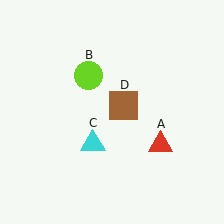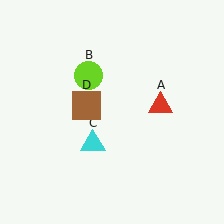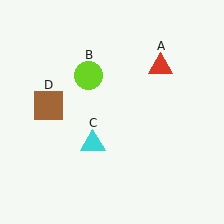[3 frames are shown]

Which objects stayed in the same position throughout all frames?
Lime circle (object B) and cyan triangle (object C) remained stationary.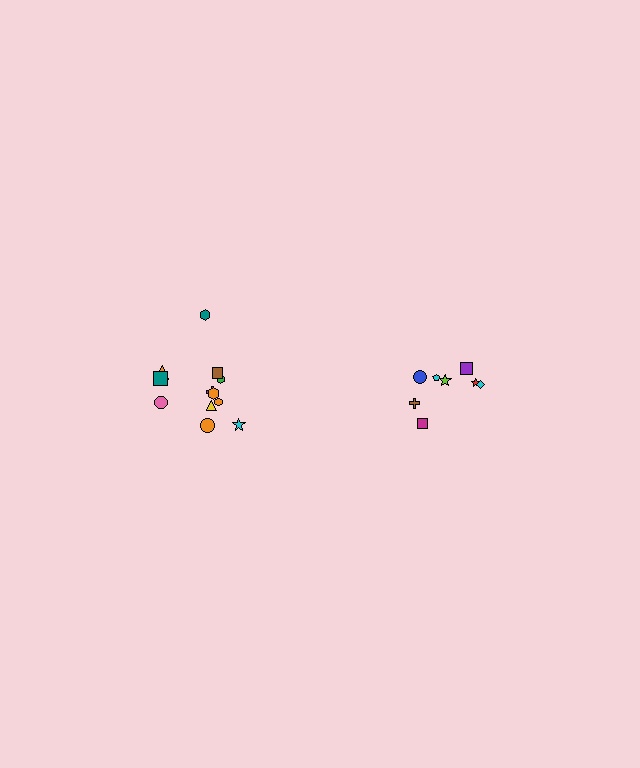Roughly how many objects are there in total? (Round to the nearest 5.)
Roughly 20 objects in total.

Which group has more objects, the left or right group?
The left group.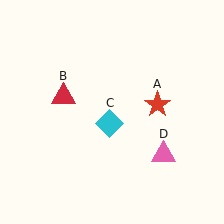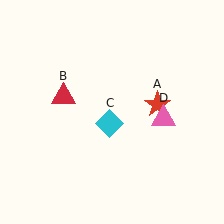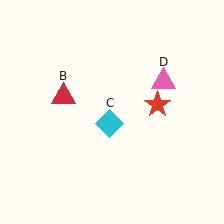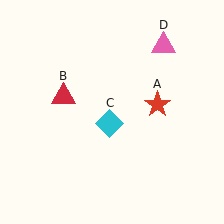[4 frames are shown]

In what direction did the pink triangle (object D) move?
The pink triangle (object D) moved up.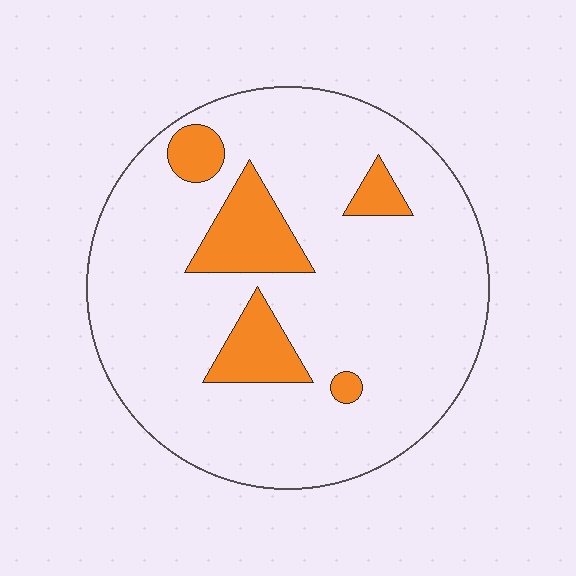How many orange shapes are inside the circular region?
5.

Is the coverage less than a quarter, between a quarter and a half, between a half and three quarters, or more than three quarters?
Less than a quarter.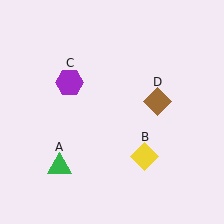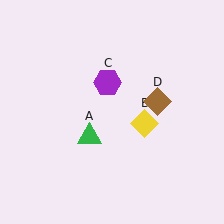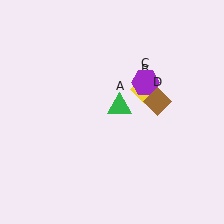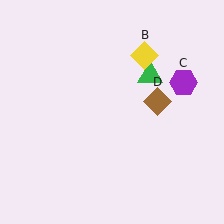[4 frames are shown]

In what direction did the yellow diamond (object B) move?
The yellow diamond (object B) moved up.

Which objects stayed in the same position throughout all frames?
Brown diamond (object D) remained stationary.